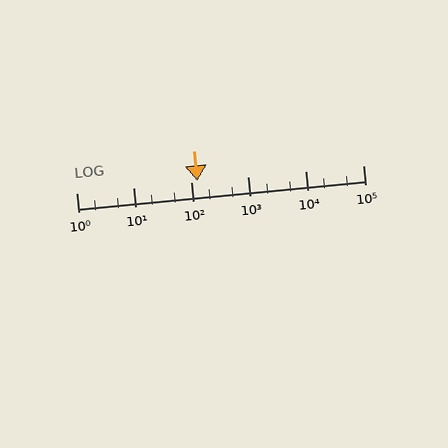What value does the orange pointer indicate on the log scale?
The pointer indicates approximately 130.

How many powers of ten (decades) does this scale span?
The scale spans 5 decades, from 1 to 100000.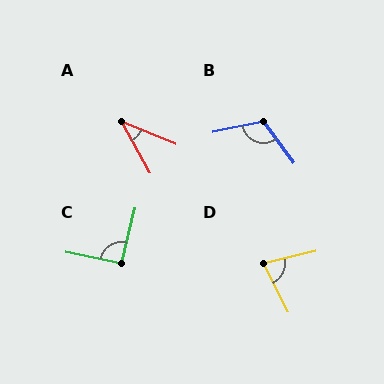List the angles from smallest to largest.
A (39°), D (77°), C (93°), B (115°).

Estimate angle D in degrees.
Approximately 77 degrees.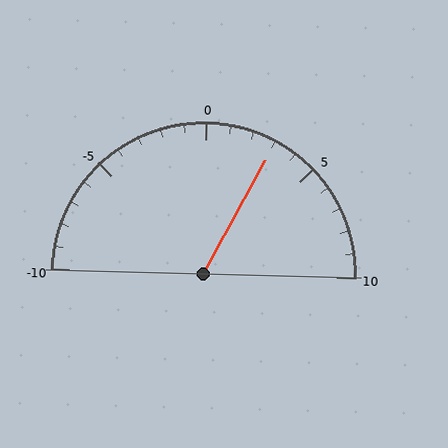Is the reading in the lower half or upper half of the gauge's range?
The reading is in the upper half of the range (-10 to 10).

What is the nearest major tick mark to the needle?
The nearest major tick mark is 5.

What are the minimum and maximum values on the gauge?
The gauge ranges from -10 to 10.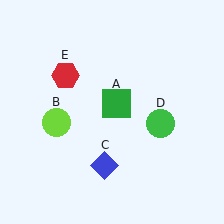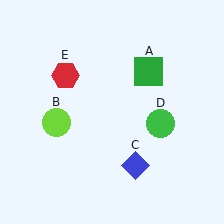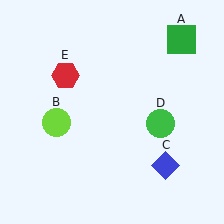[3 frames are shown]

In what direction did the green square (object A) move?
The green square (object A) moved up and to the right.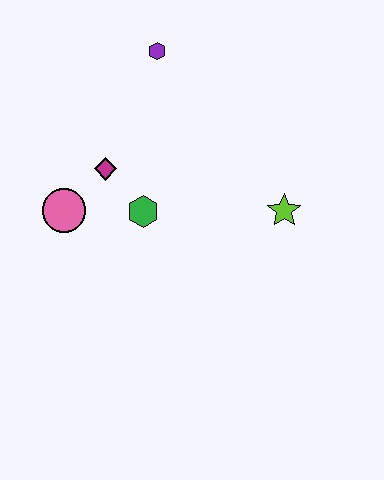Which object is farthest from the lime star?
The pink circle is farthest from the lime star.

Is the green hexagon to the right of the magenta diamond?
Yes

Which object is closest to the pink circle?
The magenta diamond is closest to the pink circle.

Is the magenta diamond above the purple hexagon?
No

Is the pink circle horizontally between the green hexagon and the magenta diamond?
No